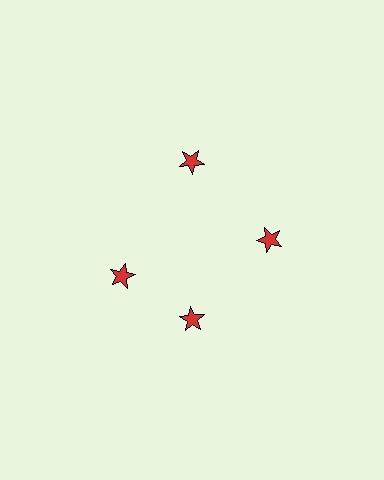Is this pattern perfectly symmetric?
No. The 4 red stars are arranged in a ring, but one element near the 9 o'clock position is rotated out of alignment along the ring, breaking the 4-fold rotational symmetry.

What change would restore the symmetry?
The symmetry would be restored by rotating it back into even spacing with its neighbors so that all 4 stars sit at equal angles and equal distance from the center.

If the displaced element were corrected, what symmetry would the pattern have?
It would have 4-fold rotational symmetry — the pattern would map onto itself every 90 degrees.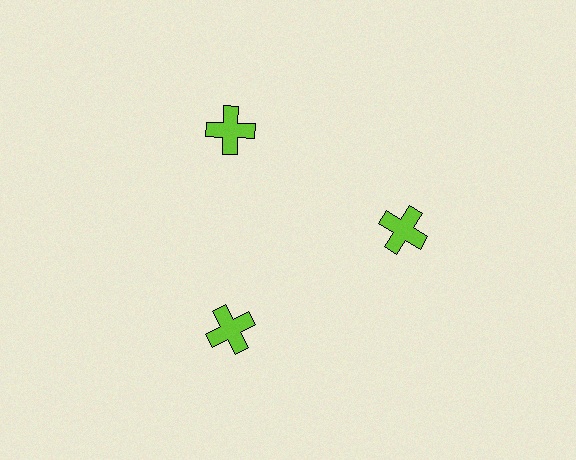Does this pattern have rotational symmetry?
Yes, this pattern has 3-fold rotational symmetry. It looks the same after rotating 120 degrees around the center.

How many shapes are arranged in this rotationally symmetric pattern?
There are 3 shapes, arranged in 3 groups of 1.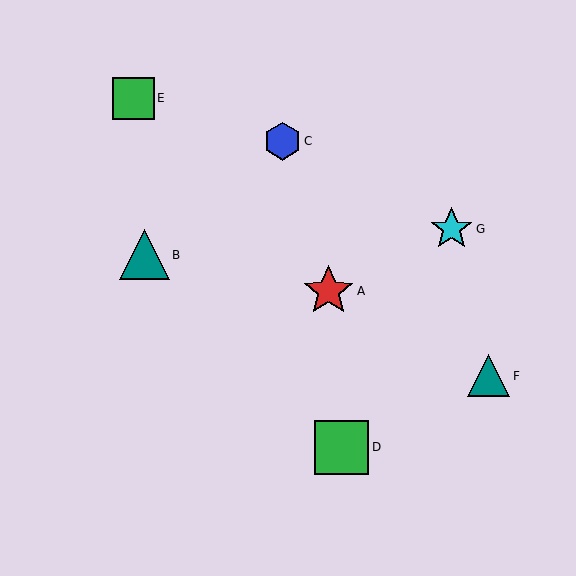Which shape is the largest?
The green square (labeled D) is the largest.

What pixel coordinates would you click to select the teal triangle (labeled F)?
Click at (488, 376) to select the teal triangle F.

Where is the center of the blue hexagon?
The center of the blue hexagon is at (283, 141).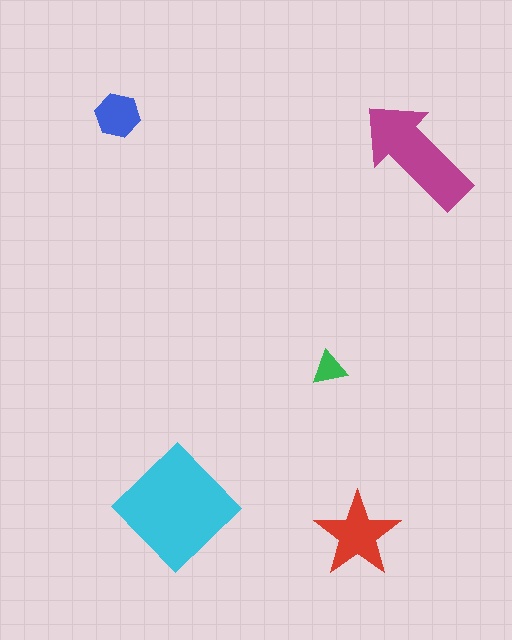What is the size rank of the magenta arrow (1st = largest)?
2nd.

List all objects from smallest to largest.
The green triangle, the blue hexagon, the red star, the magenta arrow, the cyan diamond.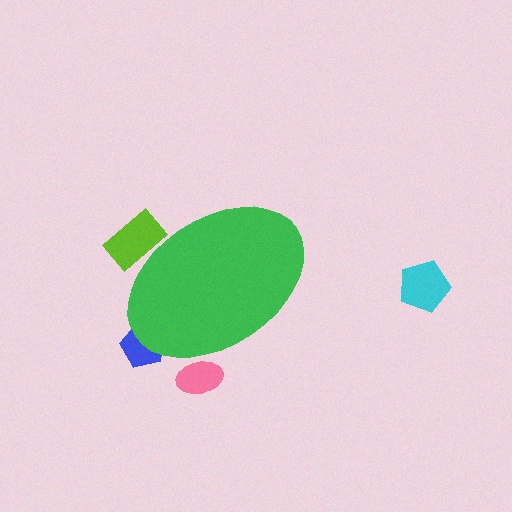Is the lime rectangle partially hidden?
Yes, the lime rectangle is partially hidden behind the green ellipse.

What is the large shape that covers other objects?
A green ellipse.